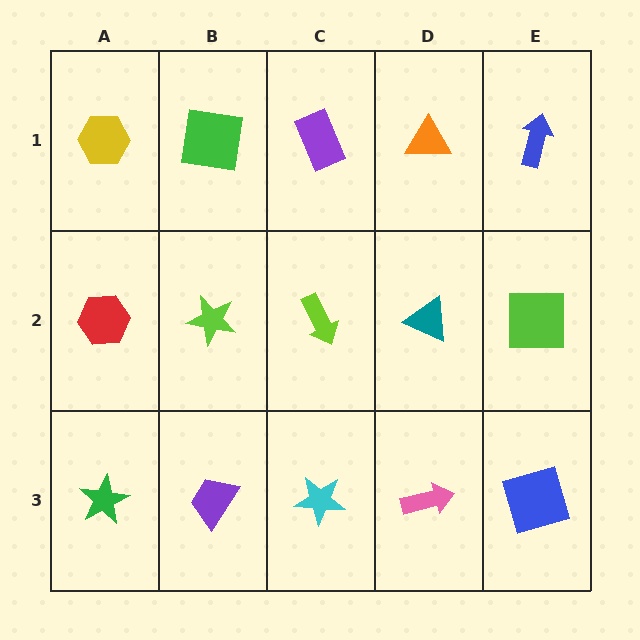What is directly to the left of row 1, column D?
A purple rectangle.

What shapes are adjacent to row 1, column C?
A lime arrow (row 2, column C), a green square (row 1, column B), an orange triangle (row 1, column D).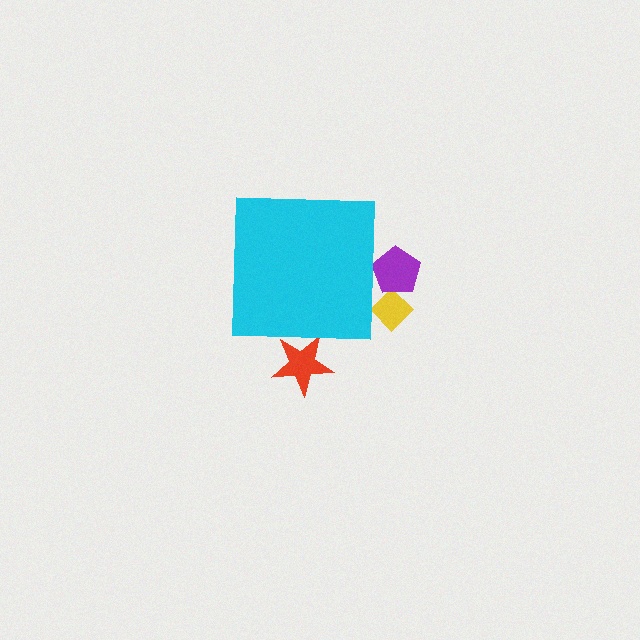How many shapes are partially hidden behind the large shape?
3 shapes are partially hidden.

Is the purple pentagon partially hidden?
Yes, the purple pentagon is partially hidden behind the cyan square.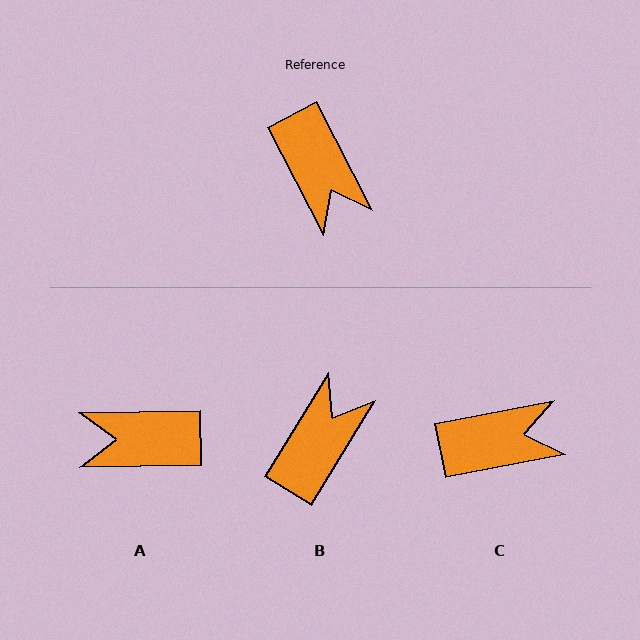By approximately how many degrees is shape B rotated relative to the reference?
Approximately 121 degrees counter-clockwise.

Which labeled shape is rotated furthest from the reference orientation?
B, about 121 degrees away.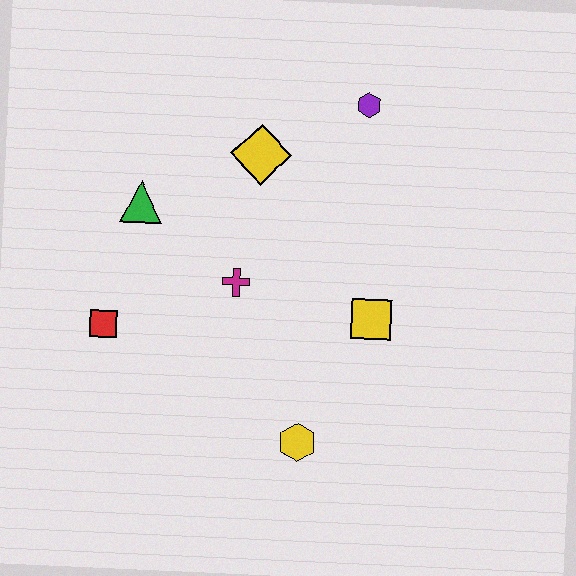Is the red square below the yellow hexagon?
No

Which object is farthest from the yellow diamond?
The yellow hexagon is farthest from the yellow diamond.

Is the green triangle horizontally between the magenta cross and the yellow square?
No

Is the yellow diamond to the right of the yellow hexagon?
No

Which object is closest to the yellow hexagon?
The yellow square is closest to the yellow hexagon.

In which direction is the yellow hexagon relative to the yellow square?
The yellow hexagon is below the yellow square.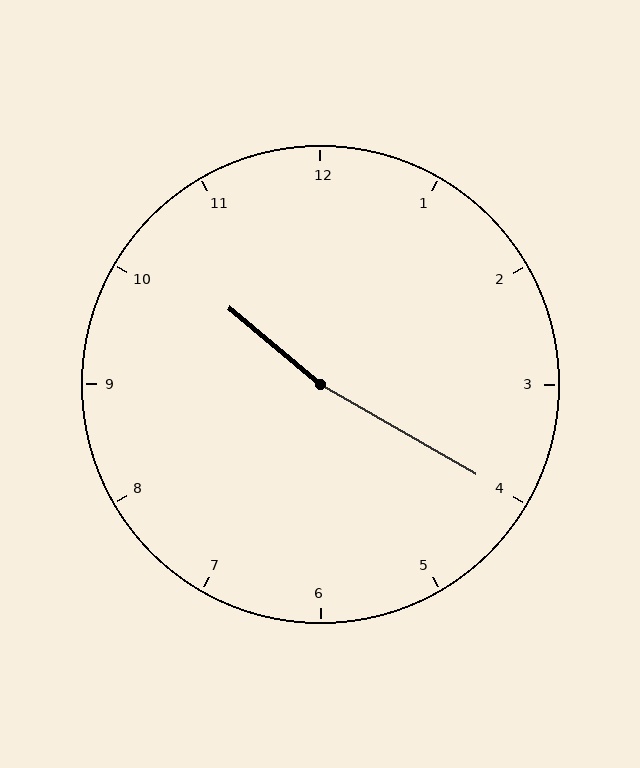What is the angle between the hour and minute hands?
Approximately 170 degrees.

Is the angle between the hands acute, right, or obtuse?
It is obtuse.